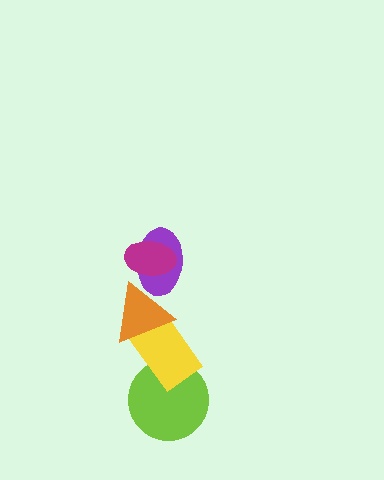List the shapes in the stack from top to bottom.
From top to bottom: the magenta ellipse, the purple ellipse, the orange triangle, the yellow rectangle, the lime circle.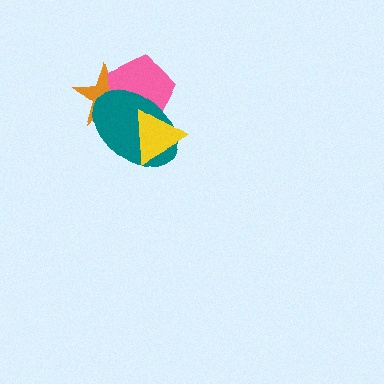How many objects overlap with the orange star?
2 objects overlap with the orange star.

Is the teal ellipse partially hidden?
Yes, it is partially covered by another shape.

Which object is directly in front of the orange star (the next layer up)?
The pink pentagon is directly in front of the orange star.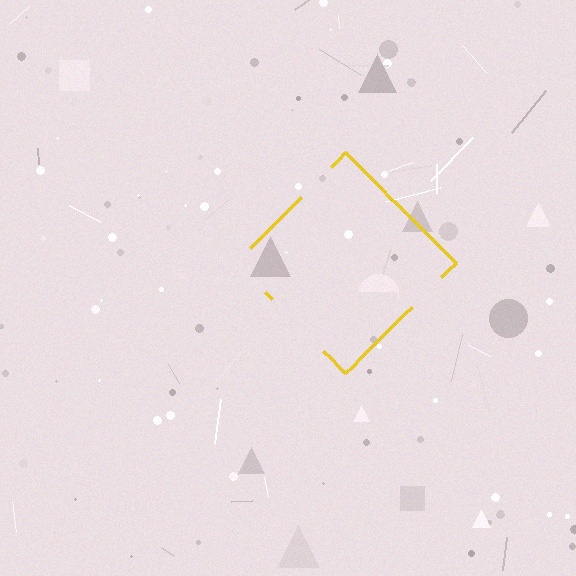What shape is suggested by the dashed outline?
The dashed outline suggests a diamond.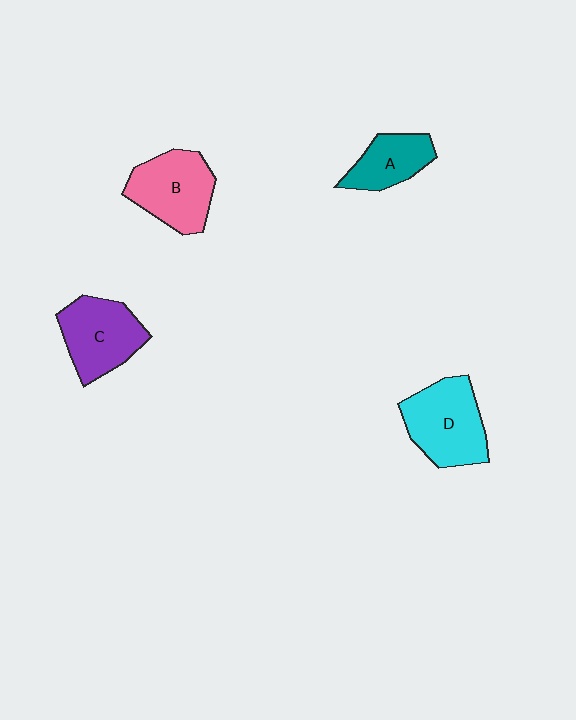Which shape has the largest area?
Shape D (cyan).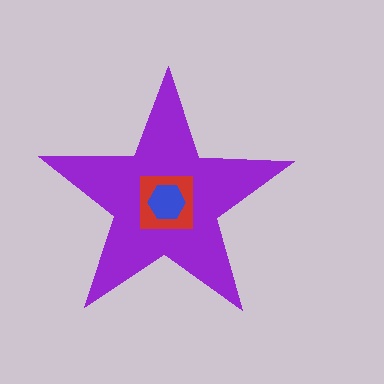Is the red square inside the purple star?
Yes.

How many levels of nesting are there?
3.